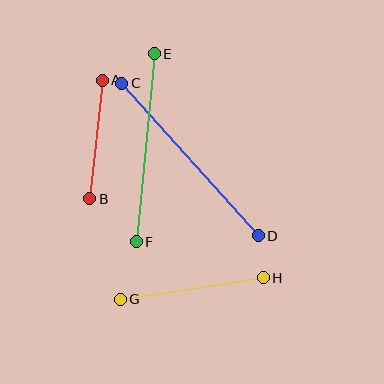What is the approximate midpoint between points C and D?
The midpoint is at approximately (190, 160) pixels.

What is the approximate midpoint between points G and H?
The midpoint is at approximately (192, 288) pixels.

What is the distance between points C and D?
The distance is approximately 204 pixels.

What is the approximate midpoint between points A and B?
The midpoint is at approximately (96, 139) pixels.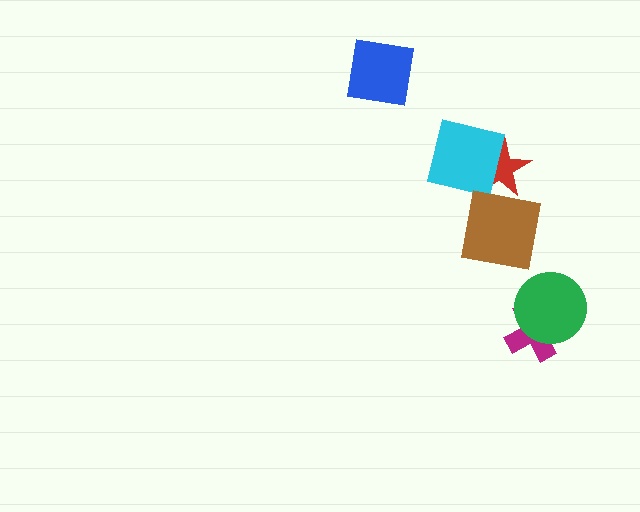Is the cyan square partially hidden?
Yes, it is partially covered by another shape.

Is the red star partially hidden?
Yes, it is partially covered by another shape.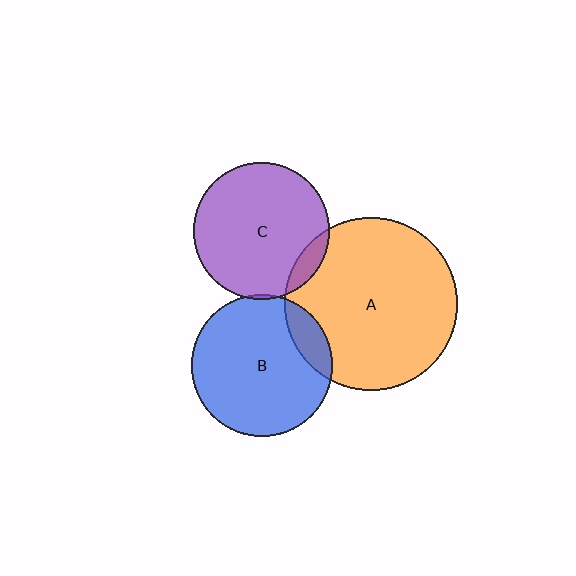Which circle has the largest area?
Circle A (orange).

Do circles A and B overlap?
Yes.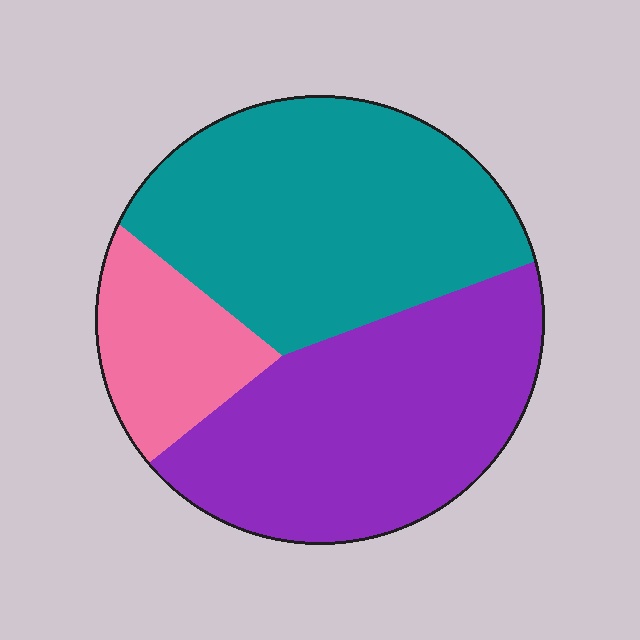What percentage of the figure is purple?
Purple takes up about two fifths (2/5) of the figure.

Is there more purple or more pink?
Purple.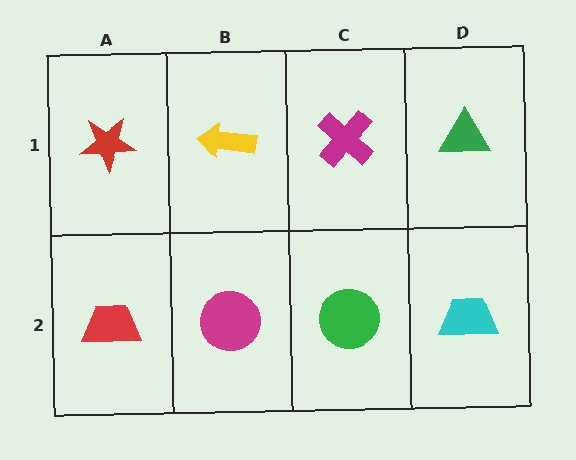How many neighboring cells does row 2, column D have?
2.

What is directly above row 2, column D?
A green triangle.